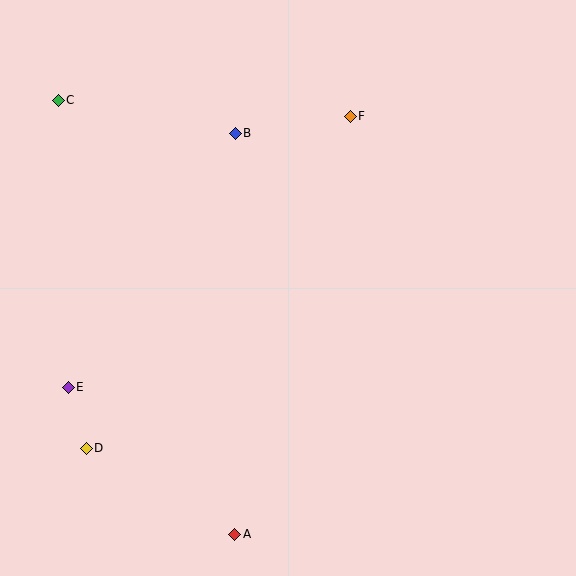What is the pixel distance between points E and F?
The distance between E and F is 391 pixels.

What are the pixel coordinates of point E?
Point E is at (68, 387).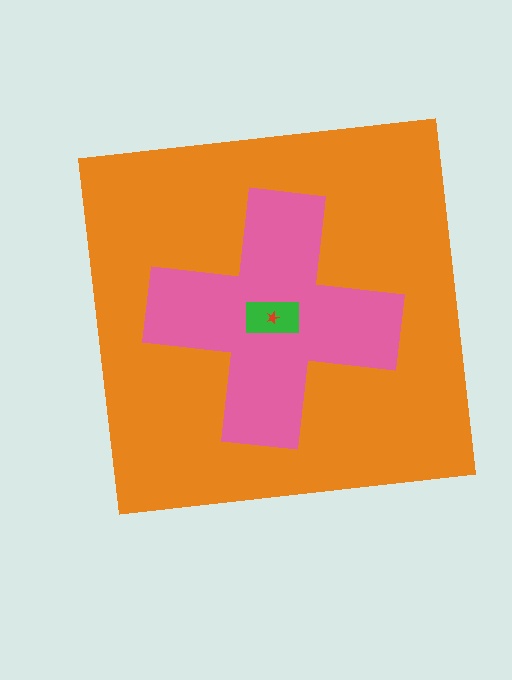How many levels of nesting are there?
4.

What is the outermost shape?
The orange square.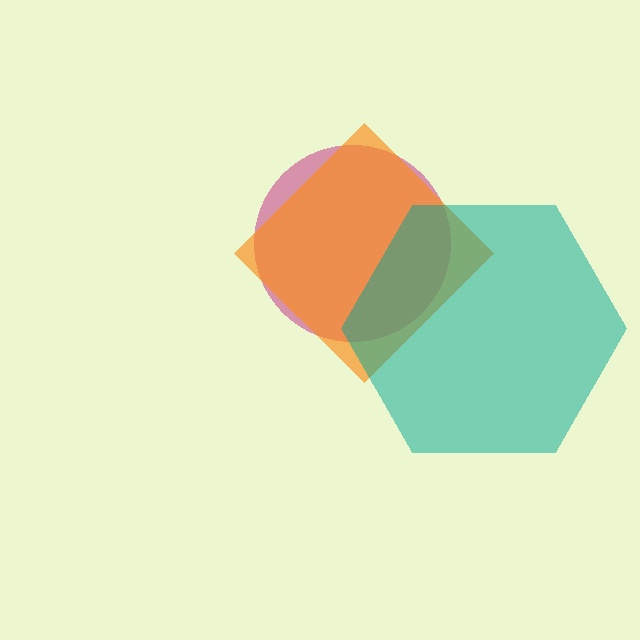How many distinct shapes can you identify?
There are 3 distinct shapes: a magenta circle, an orange diamond, a teal hexagon.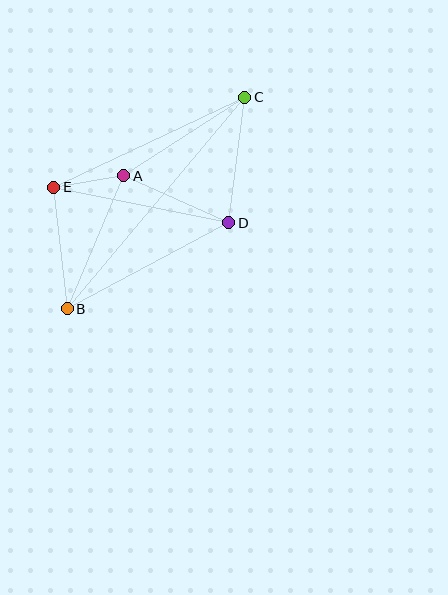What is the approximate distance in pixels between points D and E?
The distance between D and E is approximately 179 pixels.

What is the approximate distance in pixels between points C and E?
The distance between C and E is approximately 211 pixels.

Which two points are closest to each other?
Points A and E are closest to each other.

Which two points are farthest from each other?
Points B and C are farthest from each other.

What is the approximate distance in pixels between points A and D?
The distance between A and D is approximately 115 pixels.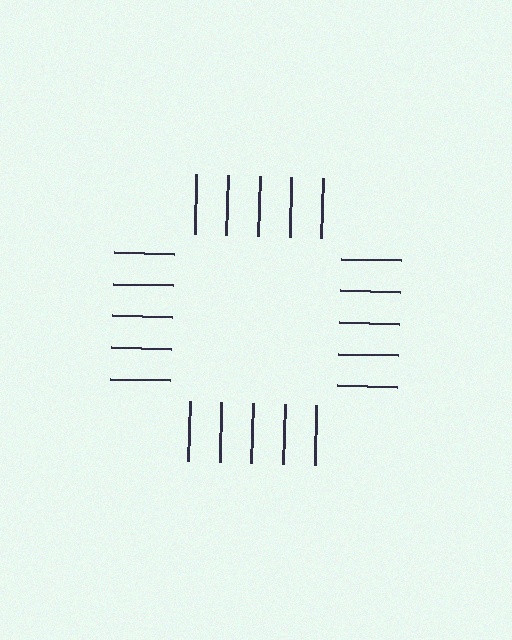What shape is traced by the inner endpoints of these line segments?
An illusory square — the line segments terminate on its edges but no continuous stroke is drawn.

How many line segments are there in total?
20 — 5 along each of the 4 edges.